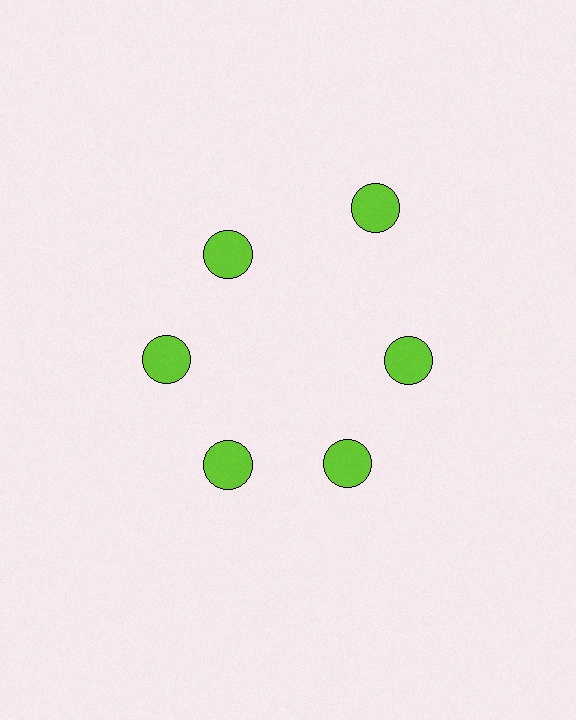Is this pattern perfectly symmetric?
No. The 6 lime circles are arranged in a ring, but one element near the 1 o'clock position is pushed outward from the center, breaking the 6-fold rotational symmetry.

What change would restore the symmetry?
The symmetry would be restored by moving it inward, back onto the ring so that all 6 circles sit at equal angles and equal distance from the center.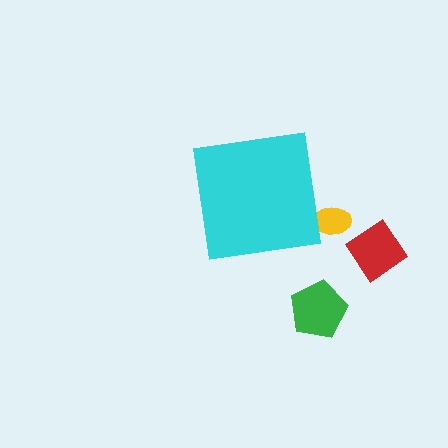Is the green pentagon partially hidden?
No, the green pentagon is fully visible.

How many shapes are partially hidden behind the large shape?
1 shape is partially hidden.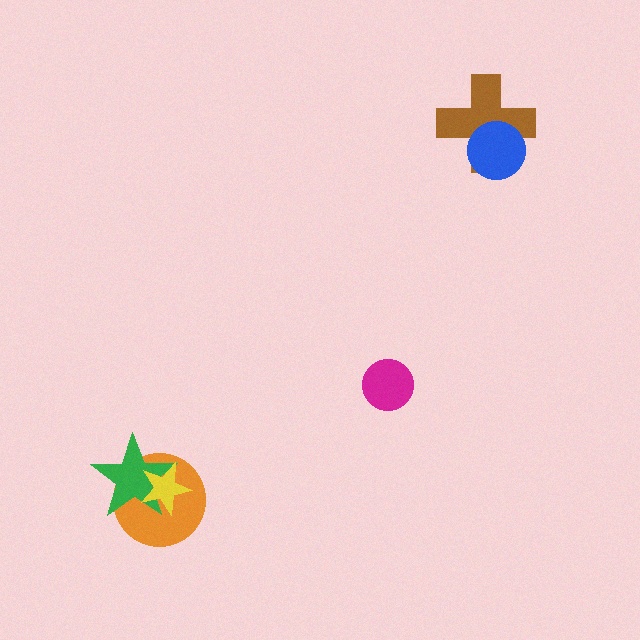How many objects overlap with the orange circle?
2 objects overlap with the orange circle.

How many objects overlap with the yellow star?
2 objects overlap with the yellow star.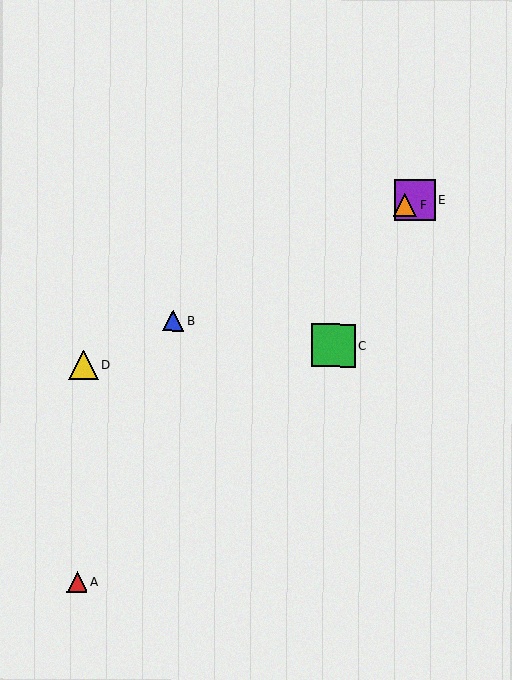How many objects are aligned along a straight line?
4 objects (B, D, E, F) are aligned along a straight line.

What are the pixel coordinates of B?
Object B is at (173, 320).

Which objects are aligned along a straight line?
Objects B, D, E, F are aligned along a straight line.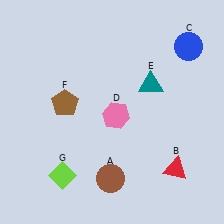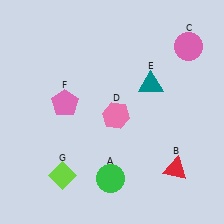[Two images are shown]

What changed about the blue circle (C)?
In Image 1, C is blue. In Image 2, it changed to pink.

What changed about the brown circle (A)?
In Image 1, A is brown. In Image 2, it changed to green.